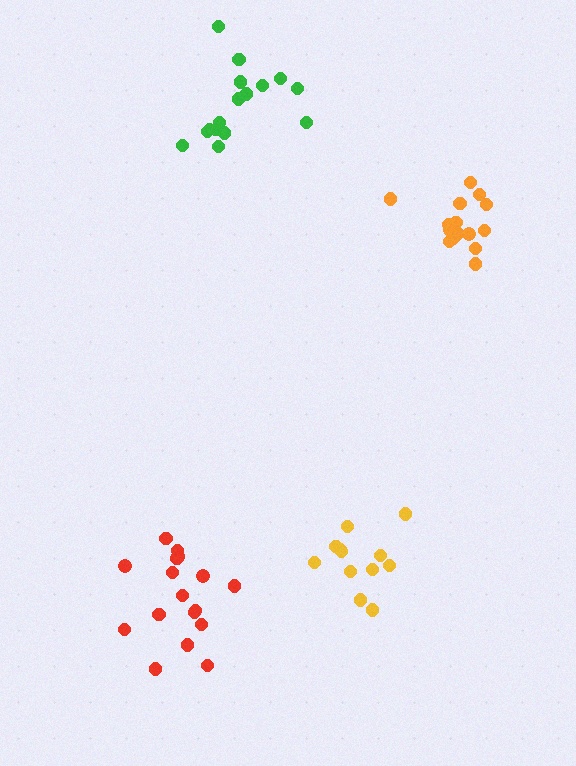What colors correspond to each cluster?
The clusters are colored: red, orange, green, yellow.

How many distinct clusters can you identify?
There are 4 distinct clusters.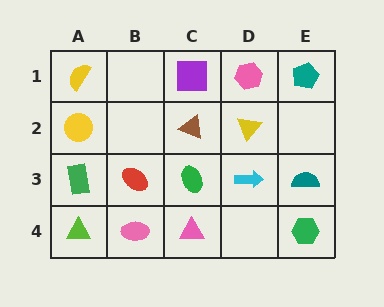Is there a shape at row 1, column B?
No, that cell is empty.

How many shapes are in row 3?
5 shapes.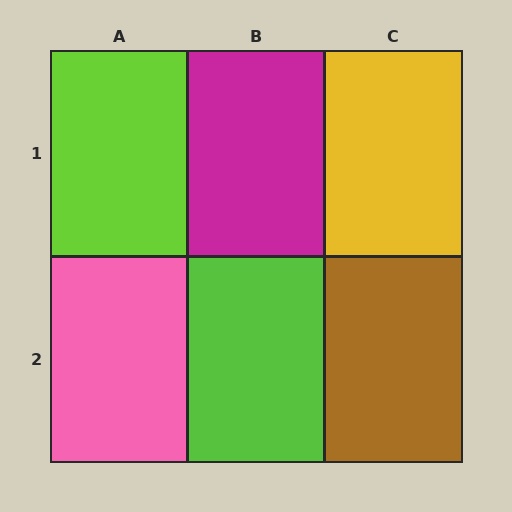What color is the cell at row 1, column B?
Magenta.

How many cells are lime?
2 cells are lime.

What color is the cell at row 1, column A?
Lime.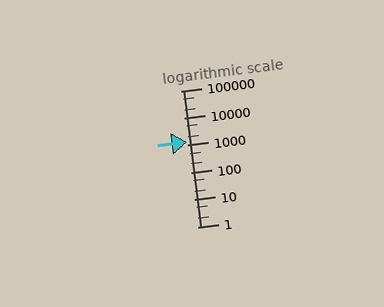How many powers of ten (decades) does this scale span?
The scale spans 5 decades, from 1 to 100000.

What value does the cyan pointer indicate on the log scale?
The pointer indicates approximately 1300.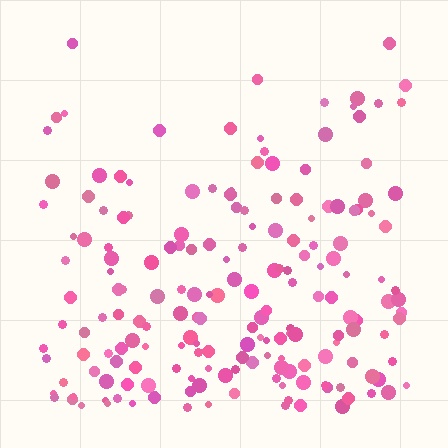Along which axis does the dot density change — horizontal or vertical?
Vertical.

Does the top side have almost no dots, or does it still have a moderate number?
Still a moderate number, just noticeably fewer than the bottom.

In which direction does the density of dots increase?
From top to bottom, with the bottom side densest.